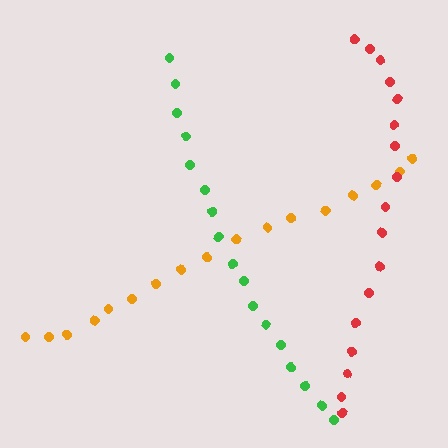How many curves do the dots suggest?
There are 3 distinct paths.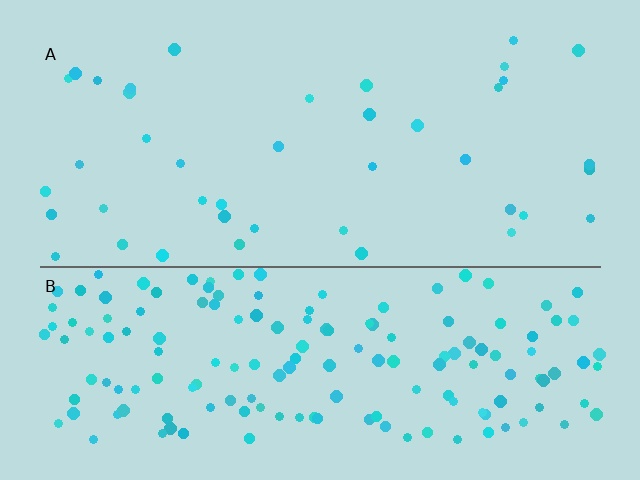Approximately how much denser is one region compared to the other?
Approximately 4.0× — region B over region A.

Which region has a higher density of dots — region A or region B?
B (the bottom).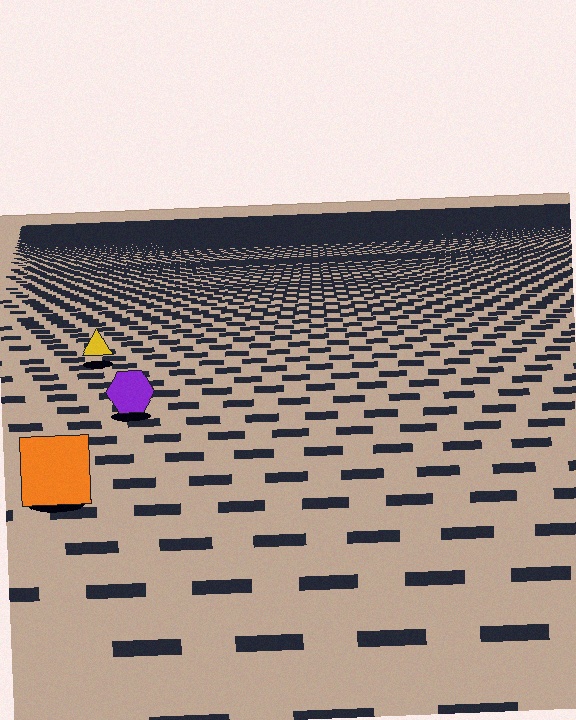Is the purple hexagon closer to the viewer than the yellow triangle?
Yes. The purple hexagon is closer — you can tell from the texture gradient: the ground texture is coarser near it.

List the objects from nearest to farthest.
From nearest to farthest: the orange square, the purple hexagon, the yellow triangle.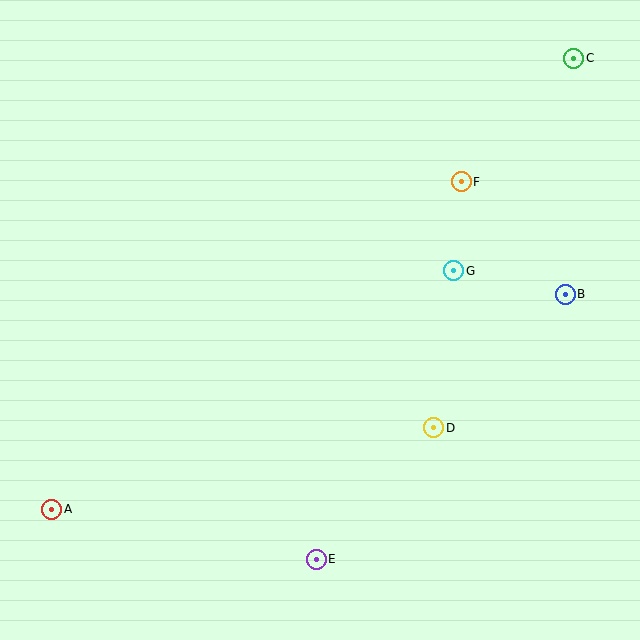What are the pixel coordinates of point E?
Point E is at (316, 559).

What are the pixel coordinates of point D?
Point D is at (434, 428).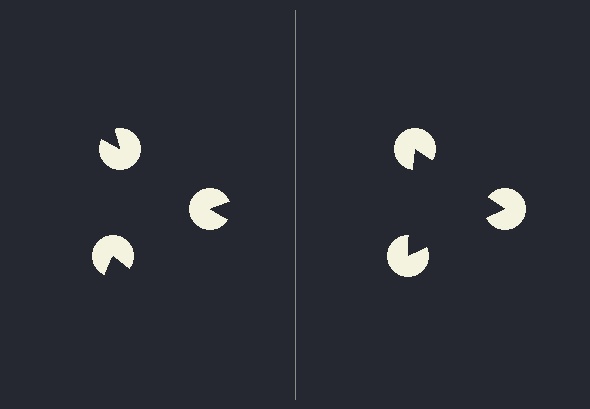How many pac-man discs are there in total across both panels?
6 — 3 on each side.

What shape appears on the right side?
An illusory triangle.